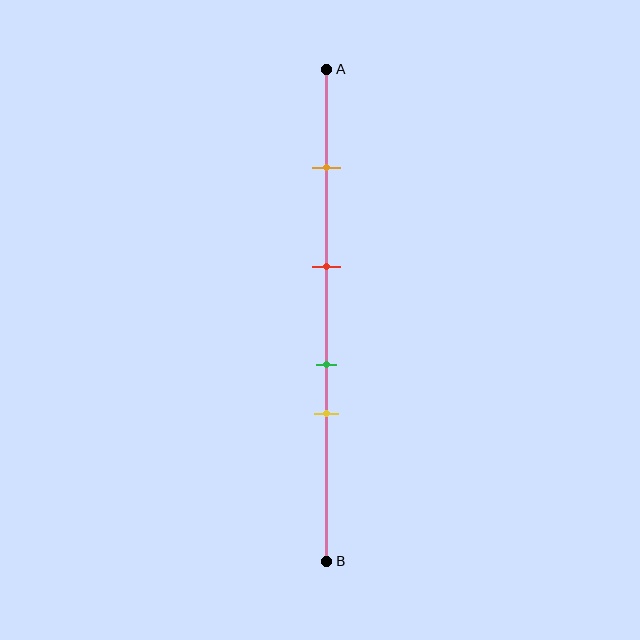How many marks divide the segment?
There are 4 marks dividing the segment.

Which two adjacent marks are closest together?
The green and yellow marks are the closest adjacent pair.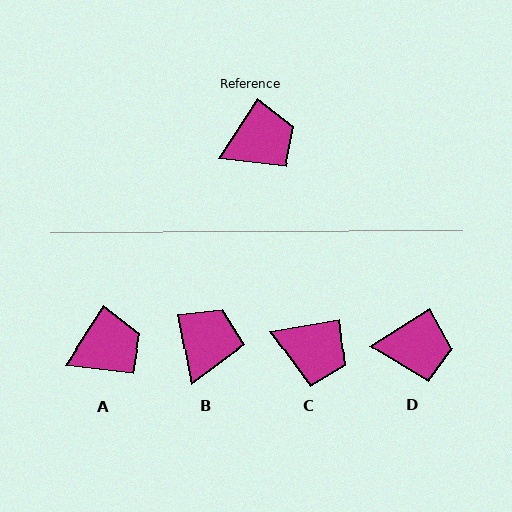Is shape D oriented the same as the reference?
No, it is off by about 24 degrees.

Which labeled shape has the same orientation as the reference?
A.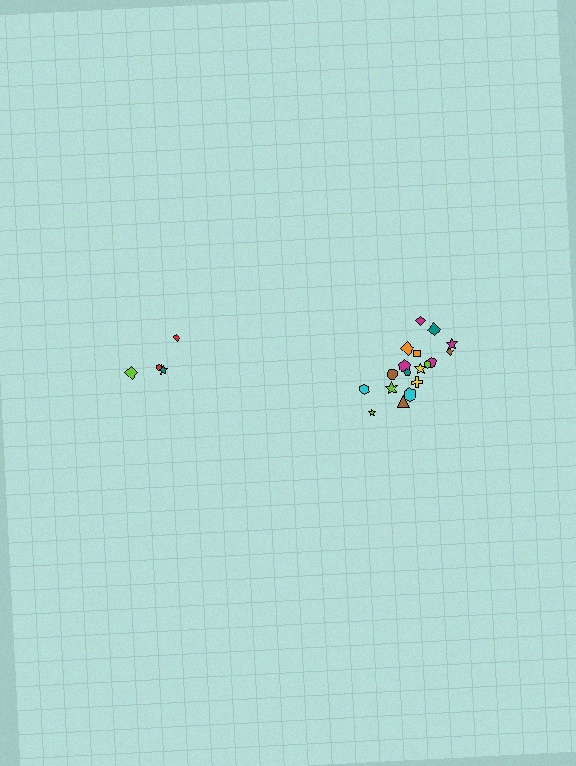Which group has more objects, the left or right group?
The right group.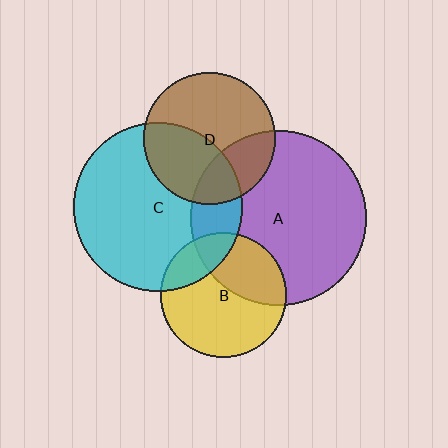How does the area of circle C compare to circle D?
Approximately 1.6 times.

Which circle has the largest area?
Circle A (purple).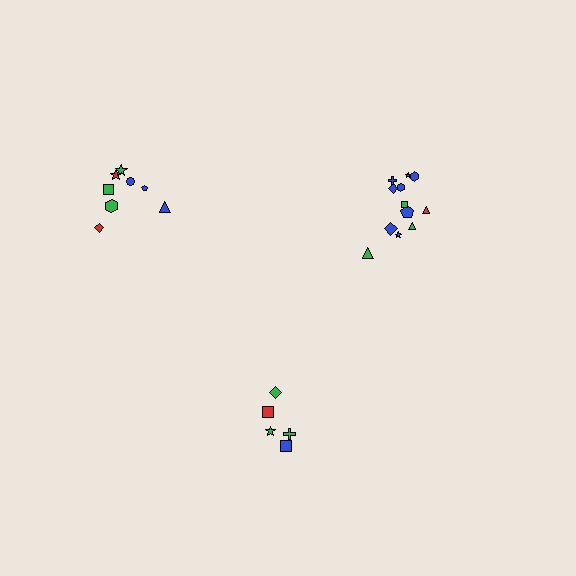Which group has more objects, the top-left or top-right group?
The top-right group.